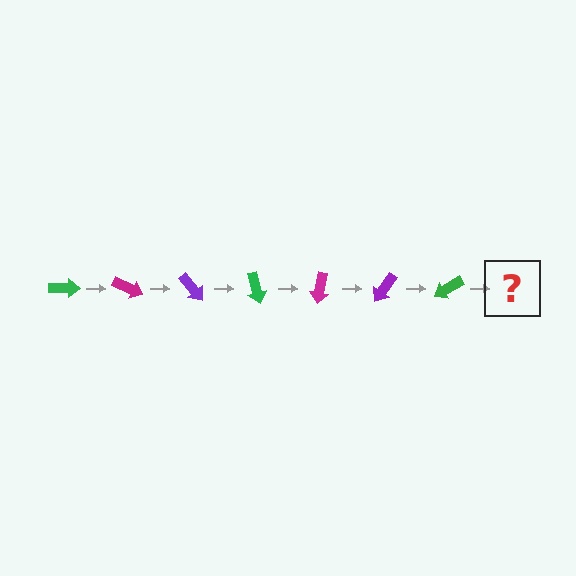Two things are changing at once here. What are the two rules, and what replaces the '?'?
The two rules are that it rotates 25 degrees each step and the color cycles through green, magenta, and purple. The '?' should be a magenta arrow, rotated 175 degrees from the start.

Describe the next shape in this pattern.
It should be a magenta arrow, rotated 175 degrees from the start.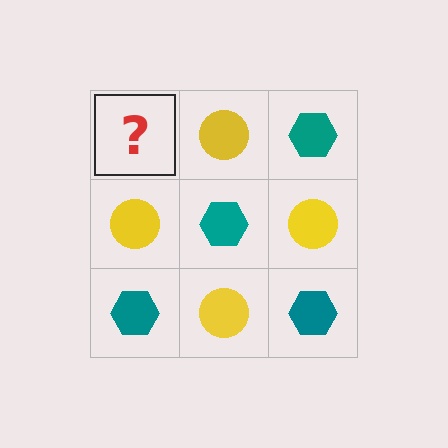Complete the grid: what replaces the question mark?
The question mark should be replaced with a teal hexagon.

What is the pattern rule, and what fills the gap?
The rule is that it alternates teal hexagon and yellow circle in a checkerboard pattern. The gap should be filled with a teal hexagon.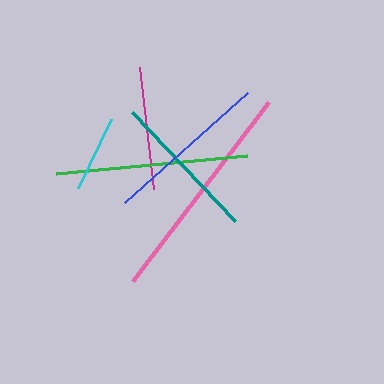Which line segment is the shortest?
The cyan line is the shortest at approximately 77 pixels.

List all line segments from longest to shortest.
From longest to shortest: pink, green, blue, teal, magenta, cyan.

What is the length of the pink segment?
The pink segment is approximately 225 pixels long.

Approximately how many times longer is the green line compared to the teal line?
The green line is approximately 1.3 times the length of the teal line.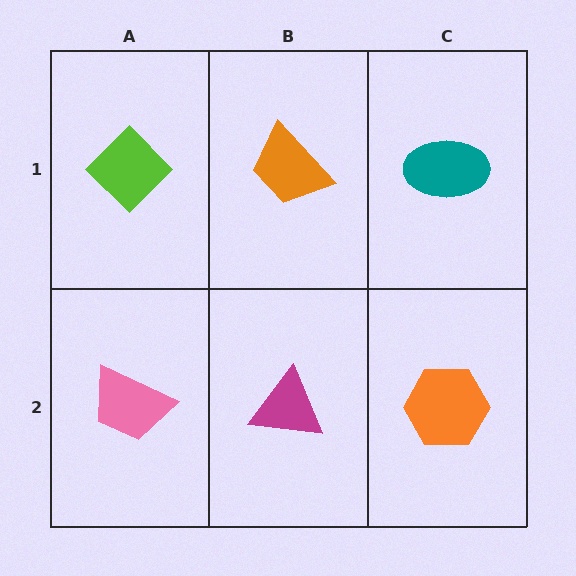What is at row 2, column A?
A pink trapezoid.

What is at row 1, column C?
A teal ellipse.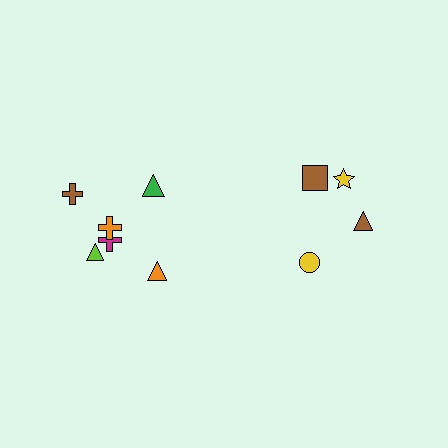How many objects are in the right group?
There are 4 objects.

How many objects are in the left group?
There are 6 objects.